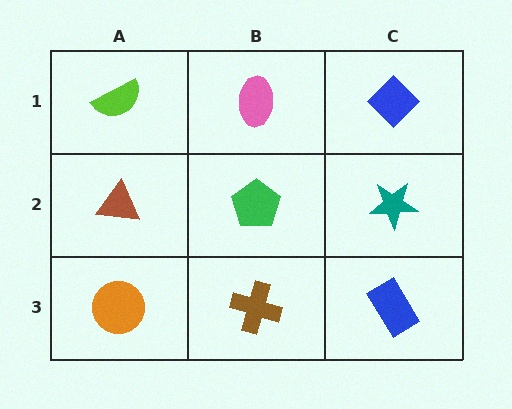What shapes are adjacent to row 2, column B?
A pink ellipse (row 1, column B), a brown cross (row 3, column B), a brown triangle (row 2, column A), a teal star (row 2, column C).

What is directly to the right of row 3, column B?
A blue rectangle.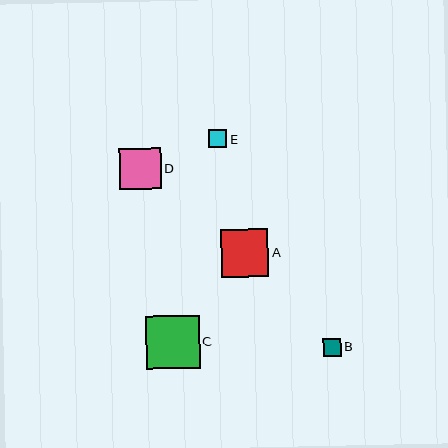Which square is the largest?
Square C is the largest with a size of approximately 53 pixels.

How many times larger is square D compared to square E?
Square D is approximately 2.3 times the size of square E.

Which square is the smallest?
Square B is the smallest with a size of approximately 18 pixels.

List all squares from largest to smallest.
From largest to smallest: C, A, D, E, B.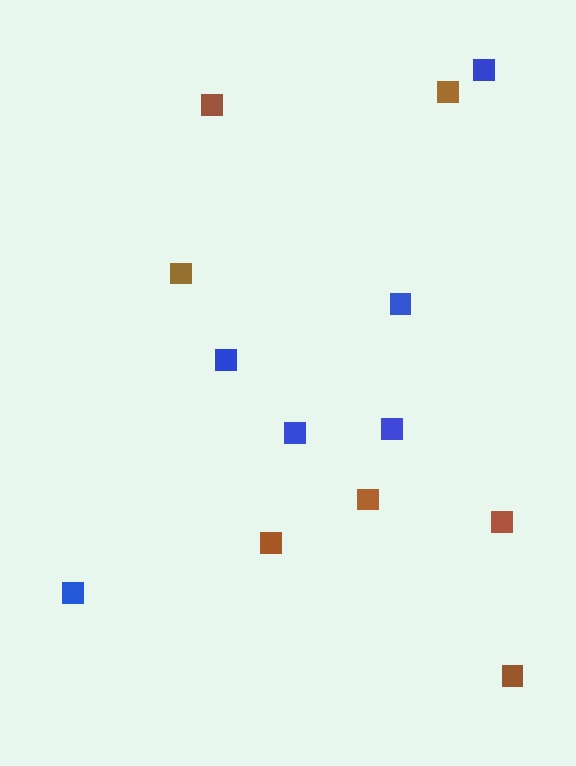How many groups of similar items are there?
There are 2 groups: one group of blue squares (6) and one group of brown squares (7).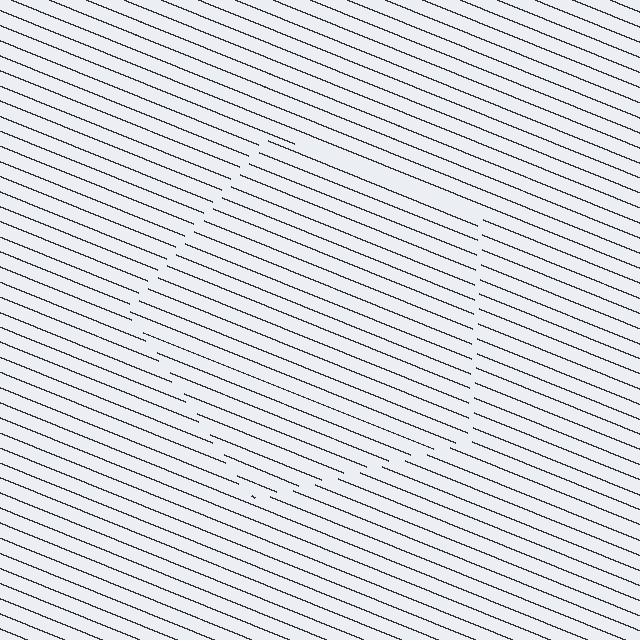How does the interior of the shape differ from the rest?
The interior of the shape contains the same grating, shifted by half a period — the contour is defined by the phase discontinuity where line-ends from the inner and outer gratings abut.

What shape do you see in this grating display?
An illusory pentagon. The interior of the shape contains the same grating, shifted by half a period — the contour is defined by the phase discontinuity where line-ends from the inner and outer gratings abut.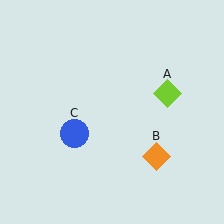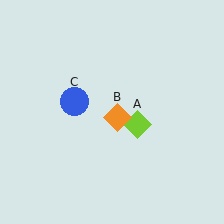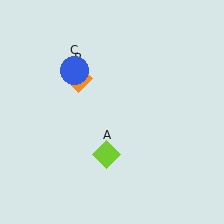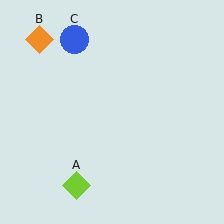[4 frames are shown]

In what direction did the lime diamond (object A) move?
The lime diamond (object A) moved down and to the left.